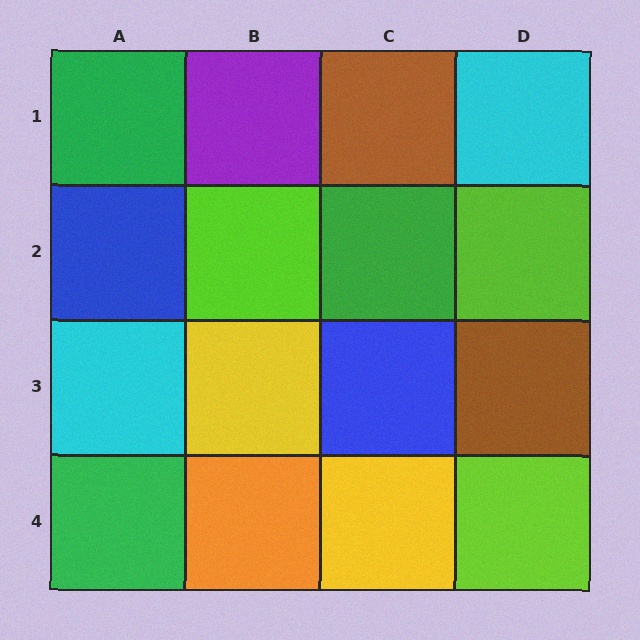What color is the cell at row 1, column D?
Cyan.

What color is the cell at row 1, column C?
Brown.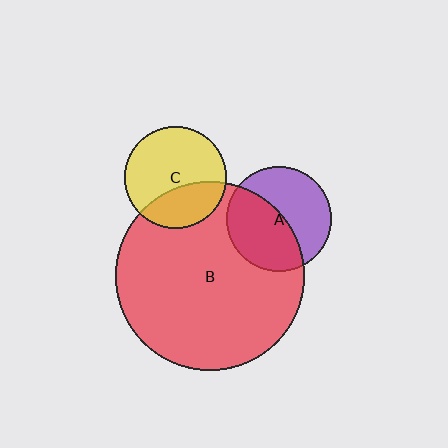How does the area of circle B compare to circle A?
Approximately 3.3 times.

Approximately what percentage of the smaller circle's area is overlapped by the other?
Approximately 30%.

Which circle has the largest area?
Circle B (red).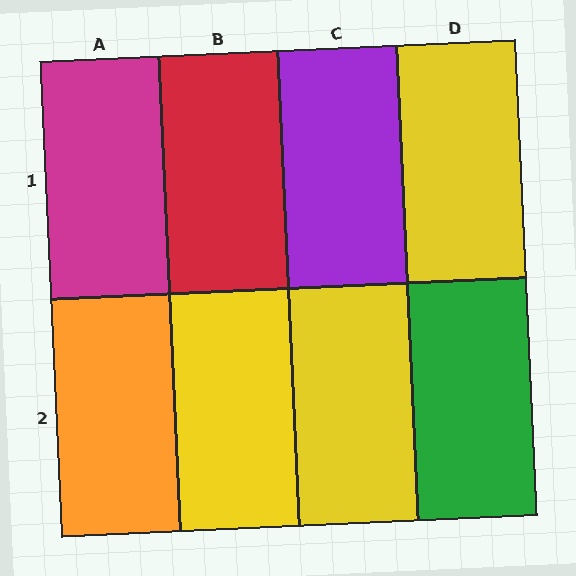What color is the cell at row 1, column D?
Yellow.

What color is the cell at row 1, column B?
Red.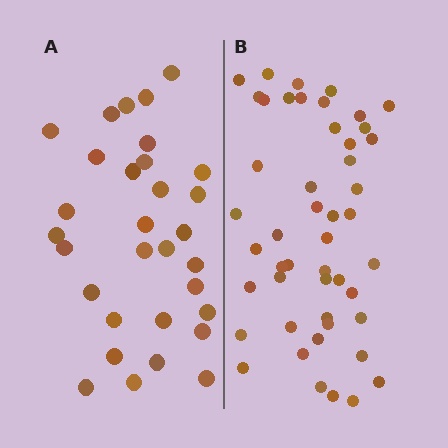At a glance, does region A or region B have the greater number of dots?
Region B (the right region) has more dots.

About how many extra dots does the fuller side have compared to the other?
Region B has approximately 15 more dots than region A.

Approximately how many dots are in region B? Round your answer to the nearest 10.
About 50 dots. (The exact count is 48, which rounds to 50.)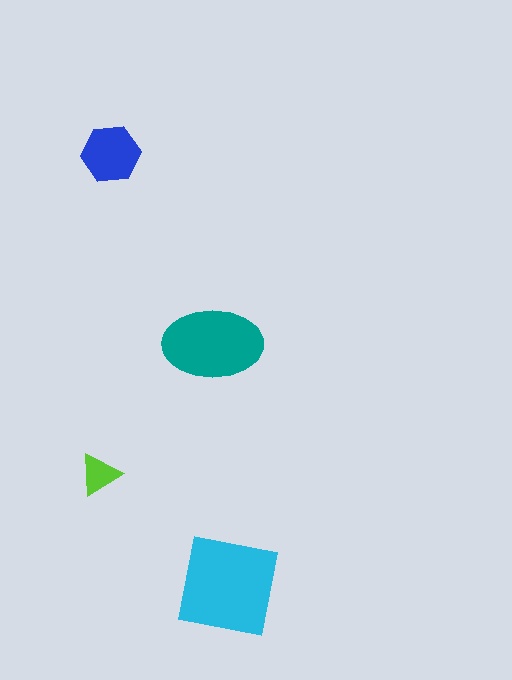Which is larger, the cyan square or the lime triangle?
The cyan square.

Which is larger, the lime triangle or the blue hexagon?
The blue hexagon.